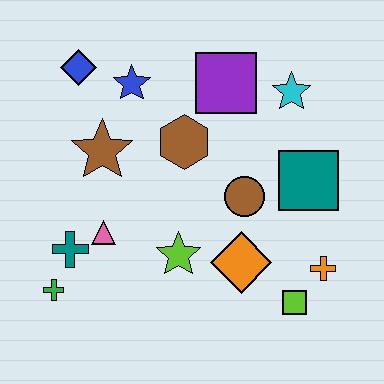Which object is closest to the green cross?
The teal cross is closest to the green cross.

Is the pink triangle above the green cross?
Yes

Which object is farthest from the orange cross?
The blue diamond is farthest from the orange cross.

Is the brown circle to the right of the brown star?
Yes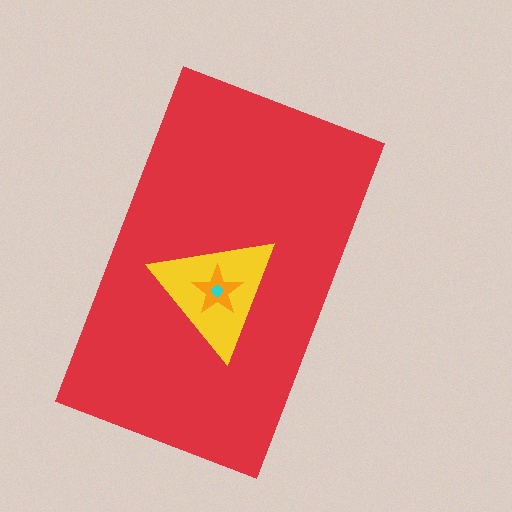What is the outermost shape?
The red rectangle.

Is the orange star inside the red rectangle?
Yes.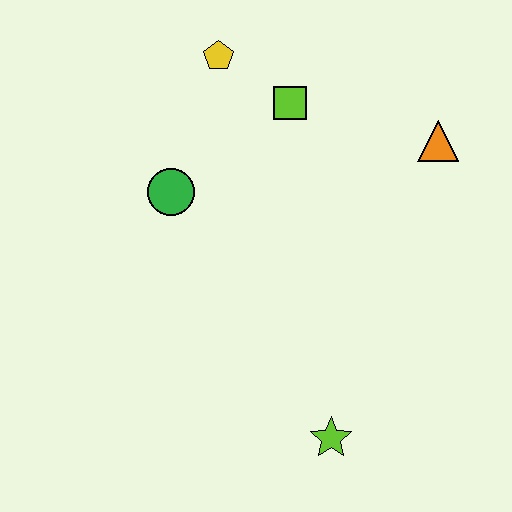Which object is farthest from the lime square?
The lime star is farthest from the lime square.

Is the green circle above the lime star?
Yes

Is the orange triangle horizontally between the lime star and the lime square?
No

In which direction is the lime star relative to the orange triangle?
The lime star is below the orange triangle.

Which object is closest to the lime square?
The yellow pentagon is closest to the lime square.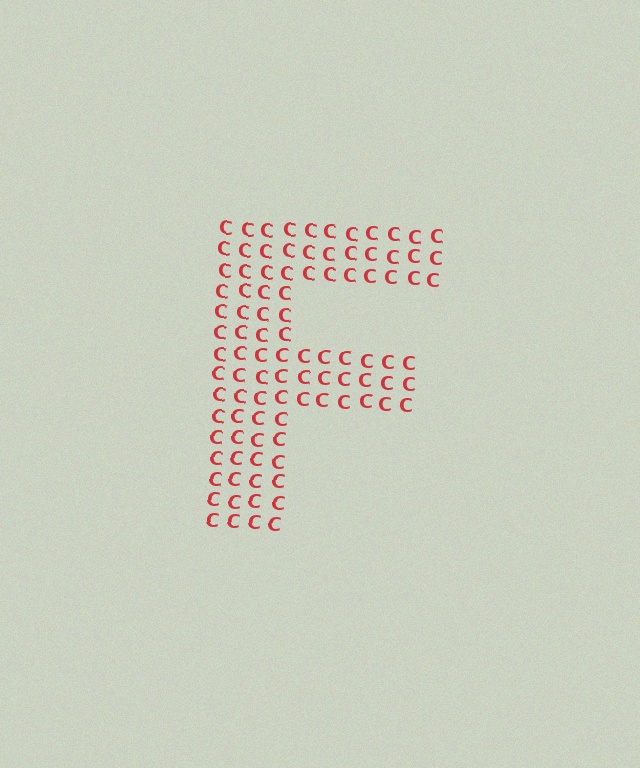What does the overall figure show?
The overall figure shows the letter F.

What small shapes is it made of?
It is made of small letter C's.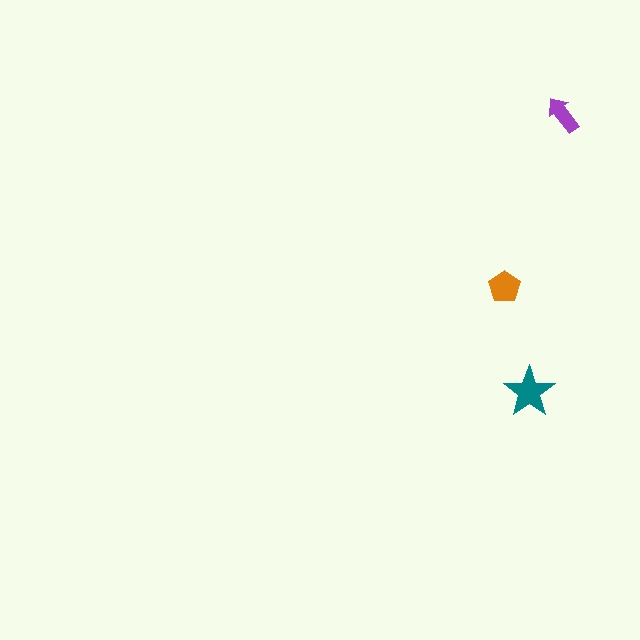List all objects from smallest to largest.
The purple arrow, the orange pentagon, the teal star.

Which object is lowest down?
The teal star is bottommost.